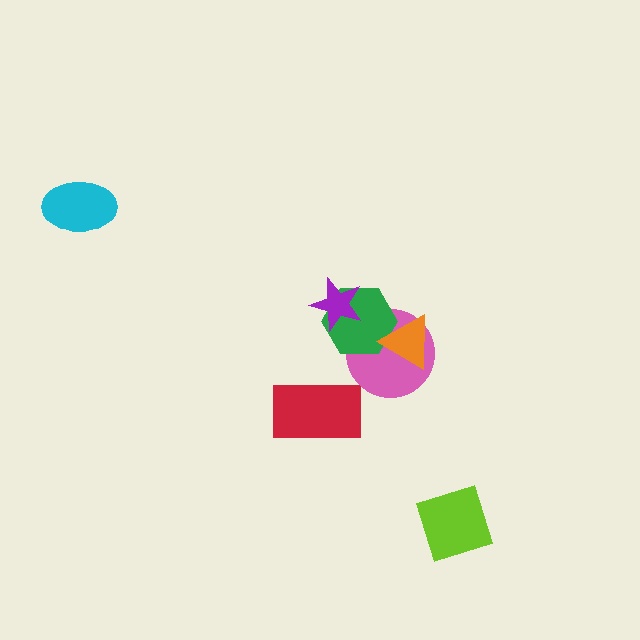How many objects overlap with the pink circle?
2 objects overlap with the pink circle.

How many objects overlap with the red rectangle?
0 objects overlap with the red rectangle.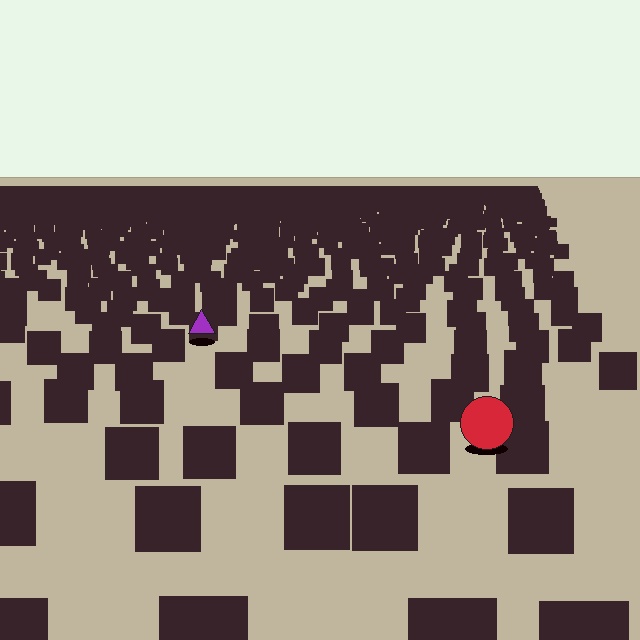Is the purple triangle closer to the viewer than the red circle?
No. The red circle is closer — you can tell from the texture gradient: the ground texture is coarser near it.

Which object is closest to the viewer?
The red circle is closest. The texture marks near it are larger and more spread out.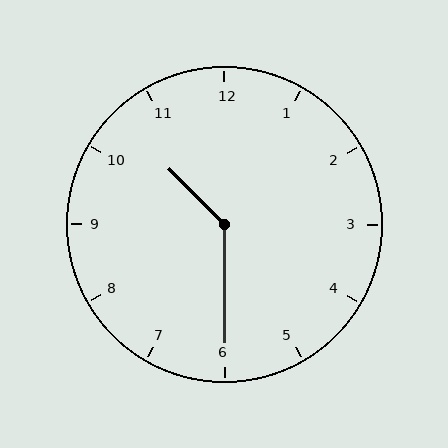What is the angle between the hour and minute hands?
Approximately 135 degrees.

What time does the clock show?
10:30.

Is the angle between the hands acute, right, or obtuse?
It is obtuse.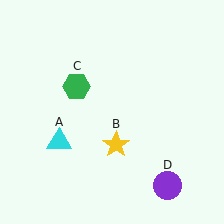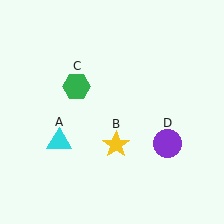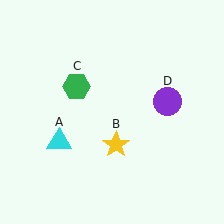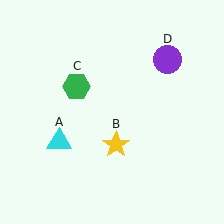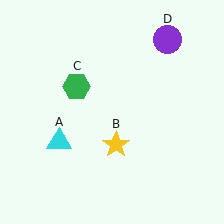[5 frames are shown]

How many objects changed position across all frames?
1 object changed position: purple circle (object D).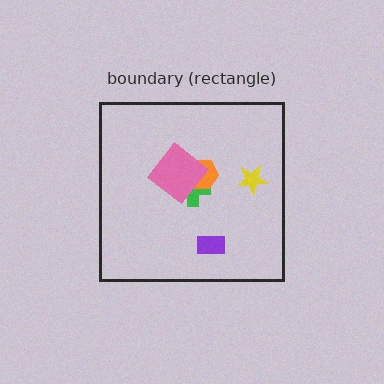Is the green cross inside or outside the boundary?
Inside.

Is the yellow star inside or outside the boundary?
Inside.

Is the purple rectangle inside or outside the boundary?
Inside.